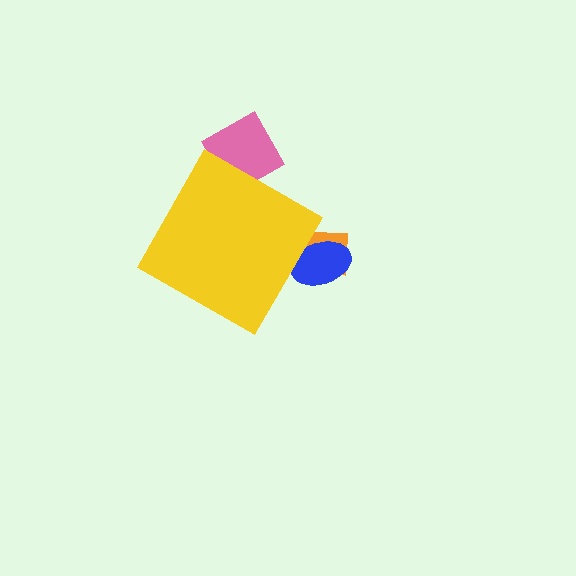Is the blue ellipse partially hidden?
Yes, the blue ellipse is partially hidden behind the yellow diamond.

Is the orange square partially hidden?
Yes, the orange square is partially hidden behind the yellow diamond.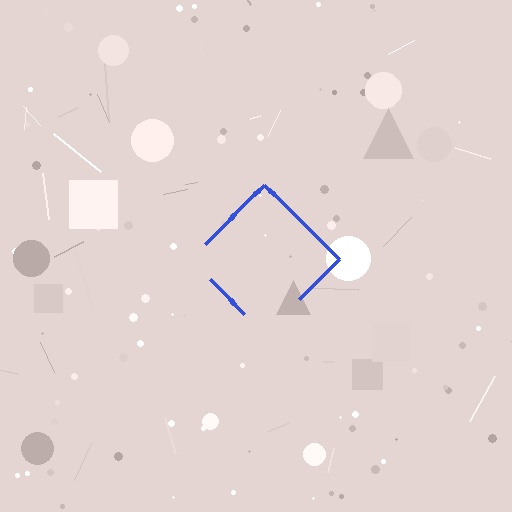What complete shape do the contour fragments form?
The contour fragments form a diamond.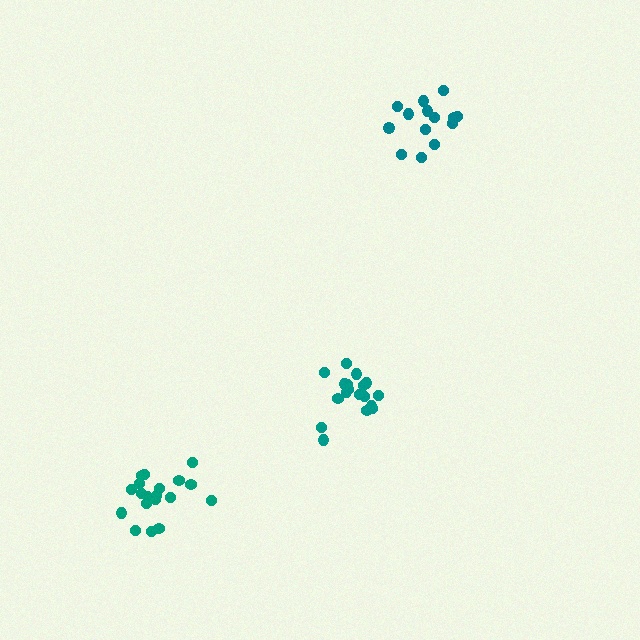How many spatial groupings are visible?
There are 3 spatial groupings.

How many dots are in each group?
Group 1: 18 dots, Group 2: 14 dots, Group 3: 19 dots (51 total).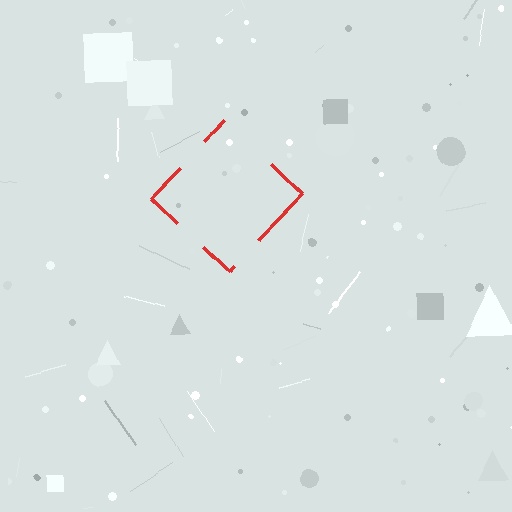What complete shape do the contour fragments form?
The contour fragments form a diamond.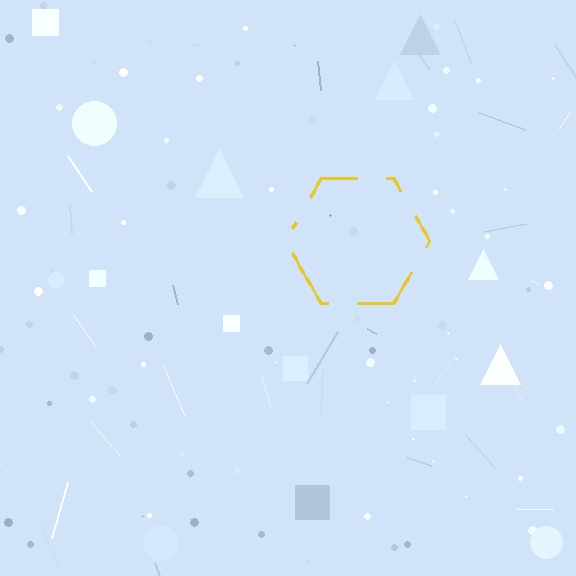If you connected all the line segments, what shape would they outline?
They would outline a hexagon.